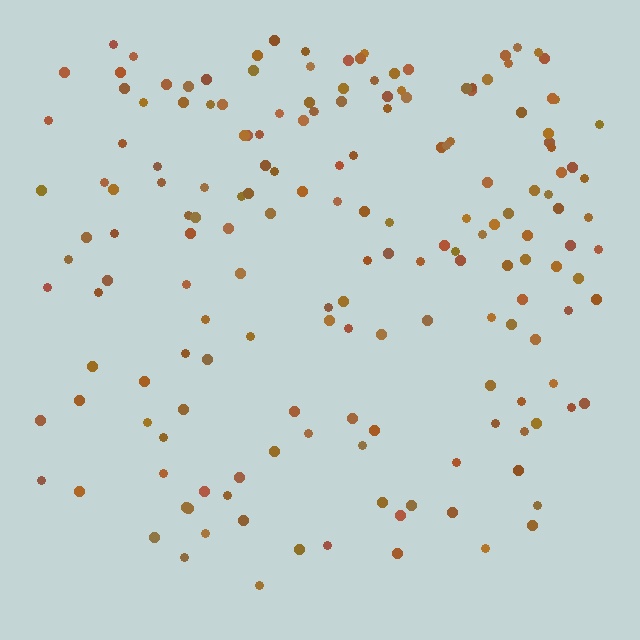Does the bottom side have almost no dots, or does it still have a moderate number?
Still a moderate number, just noticeably fewer than the top.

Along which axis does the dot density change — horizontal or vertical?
Vertical.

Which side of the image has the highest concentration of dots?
The top.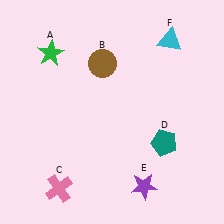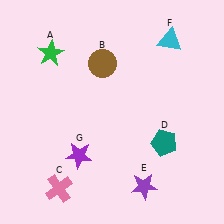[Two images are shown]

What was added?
A purple star (G) was added in Image 2.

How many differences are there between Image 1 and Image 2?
There is 1 difference between the two images.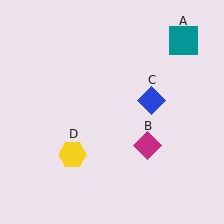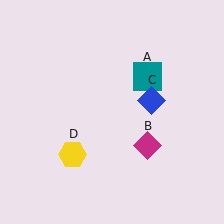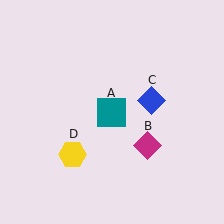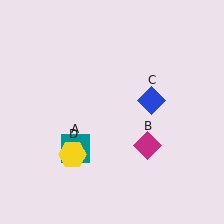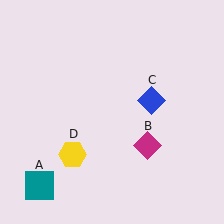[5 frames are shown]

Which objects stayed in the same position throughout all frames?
Magenta diamond (object B) and blue diamond (object C) and yellow hexagon (object D) remained stationary.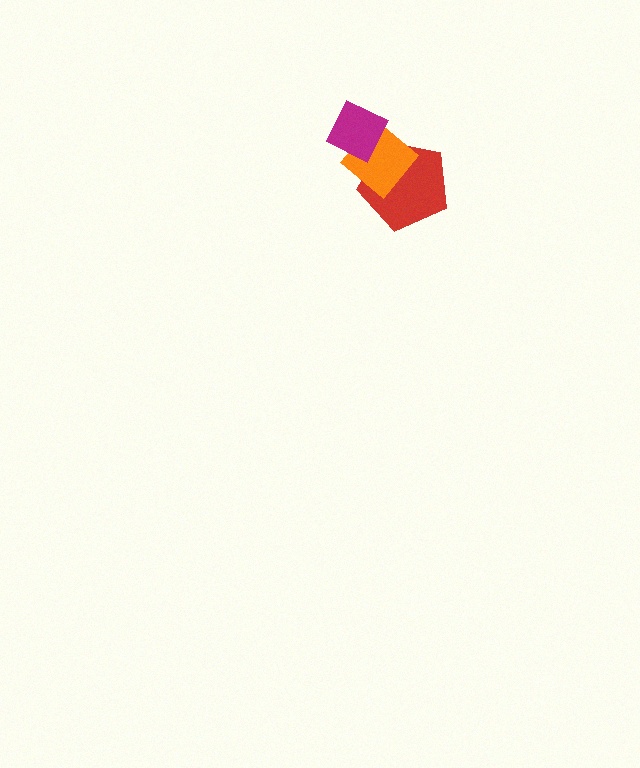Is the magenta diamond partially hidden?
No, no other shape covers it.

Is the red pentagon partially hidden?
Yes, it is partially covered by another shape.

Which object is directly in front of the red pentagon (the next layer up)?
The orange diamond is directly in front of the red pentagon.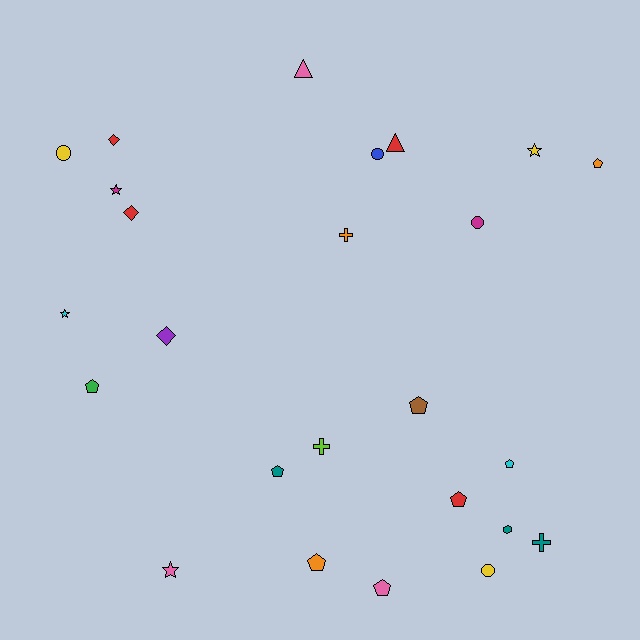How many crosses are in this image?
There are 3 crosses.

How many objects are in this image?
There are 25 objects.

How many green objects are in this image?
There is 1 green object.